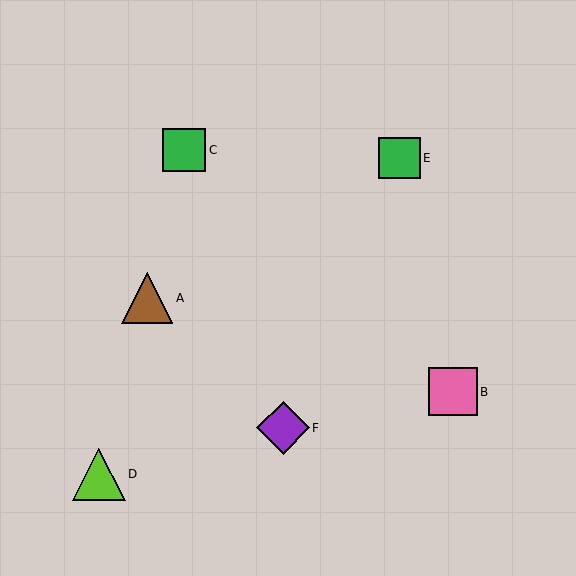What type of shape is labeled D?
Shape D is a lime triangle.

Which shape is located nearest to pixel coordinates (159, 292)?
The brown triangle (labeled A) at (147, 298) is nearest to that location.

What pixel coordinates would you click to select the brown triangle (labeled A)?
Click at (147, 298) to select the brown triangle A.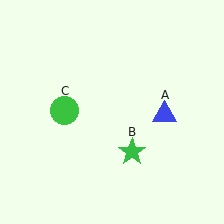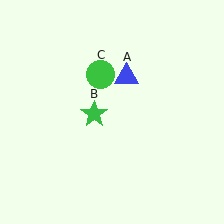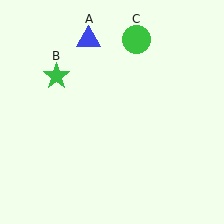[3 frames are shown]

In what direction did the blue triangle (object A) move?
The blue triangle (object A) moved up and to the left.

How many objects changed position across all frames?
3 objects changed position: blue triangle (object A), green star (object B), green circle (object C).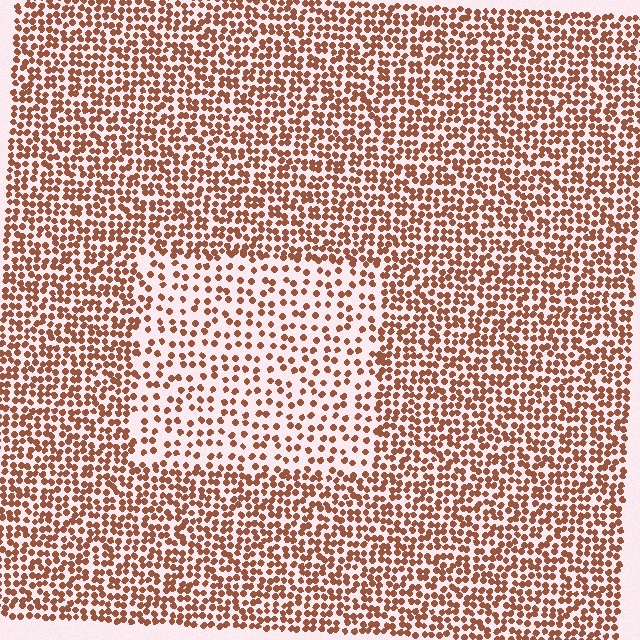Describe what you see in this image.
The image contains small brown elements arranged at two different densities. A rectangle-shaped region is visible where the elements are less densely packed than the surrounding area.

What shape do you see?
I see a rectangle.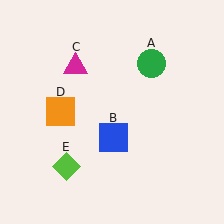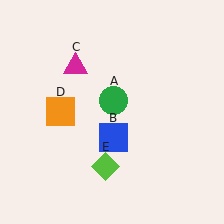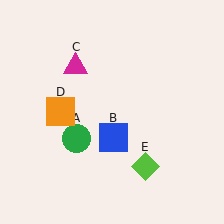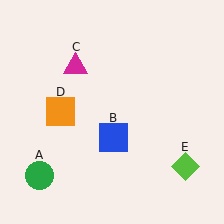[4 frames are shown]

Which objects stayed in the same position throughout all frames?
Blue square (object B) and magenta triangle (object C) and orange square (object D) remained stationary.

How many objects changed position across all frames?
2 objects changed position: green circle (object A), lime diamond (object E).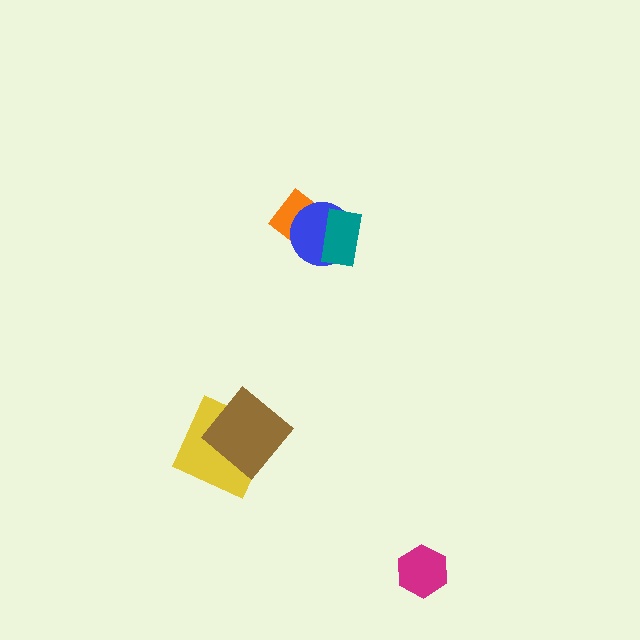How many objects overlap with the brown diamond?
1 object overlaps with the brown diamond.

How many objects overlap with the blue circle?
2 objects overlap with the blue circle.